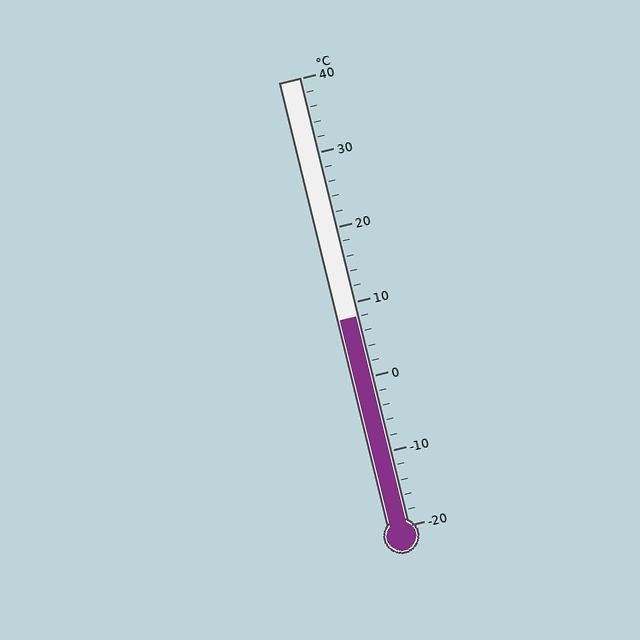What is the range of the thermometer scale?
The thermometer scale ranges from -20°C to 40°C.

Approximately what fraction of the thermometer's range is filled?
The thermometer is filled to approximately 45% of its range.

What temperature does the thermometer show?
The thermometer shows approximately 8°C.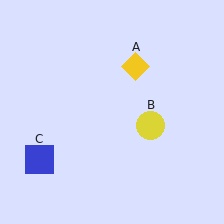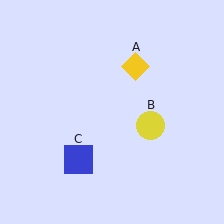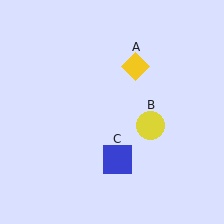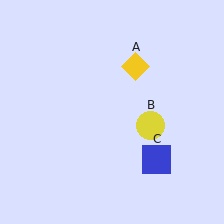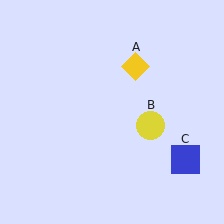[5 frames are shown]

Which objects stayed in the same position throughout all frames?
Yellow diamond (object A) and yellow circle (object B) remained stationary.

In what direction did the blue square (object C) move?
The blue square (object C) moved right.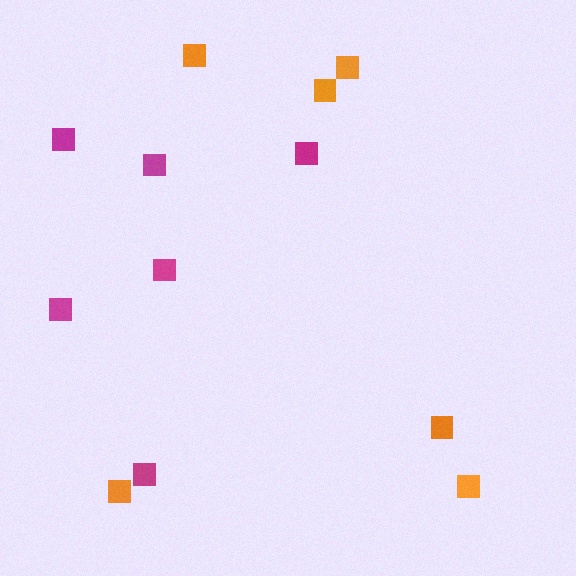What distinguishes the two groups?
There are 2 groups: one group of orange squares (6) and one group of magenta squares (6).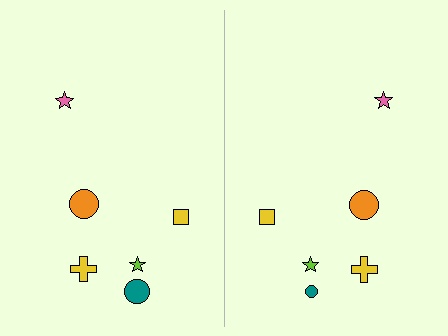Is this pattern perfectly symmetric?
No, the pattern is not perfectly symmetric. The teal circle on the right side has a different size than its mirror counterpart.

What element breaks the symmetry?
The teal circle on the right side has a different size than its mirror counterpart.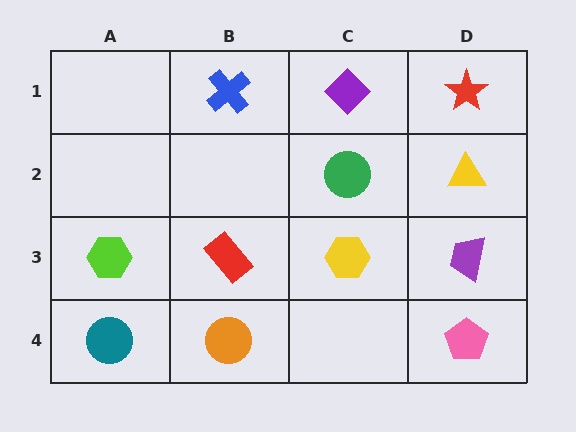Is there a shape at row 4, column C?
No, that cell is empty.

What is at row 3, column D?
A purple trapezoid.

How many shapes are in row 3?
4 shapes.